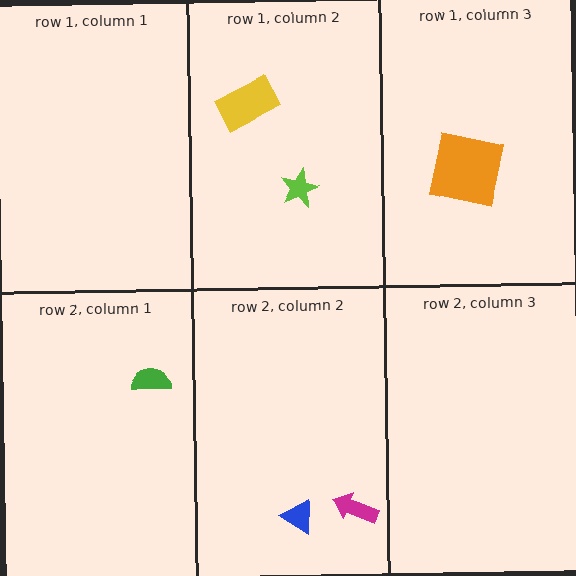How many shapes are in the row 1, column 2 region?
2.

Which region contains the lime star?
The row 1, column 2 region.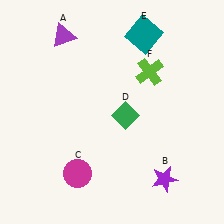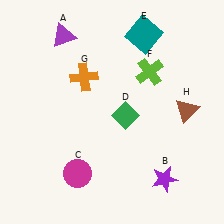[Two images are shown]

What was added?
An orange cross (G), a brown triangle (H) were added in Image 2.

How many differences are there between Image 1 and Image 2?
There are 2 differences between the two images.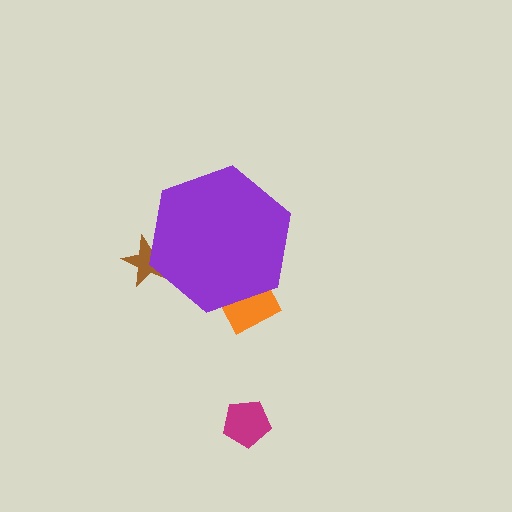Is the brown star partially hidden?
Yes, the brown star is partially hidden behind the purple hexagon.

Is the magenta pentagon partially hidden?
No, the magenta pentagon is fully visible.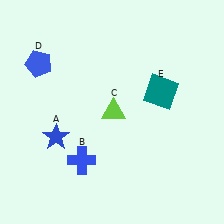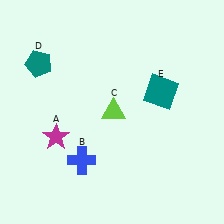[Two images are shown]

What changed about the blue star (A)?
In Image 1, A is blue. In Image 2, it changed to magenta.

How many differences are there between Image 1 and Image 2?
There are 2 differences between the two images.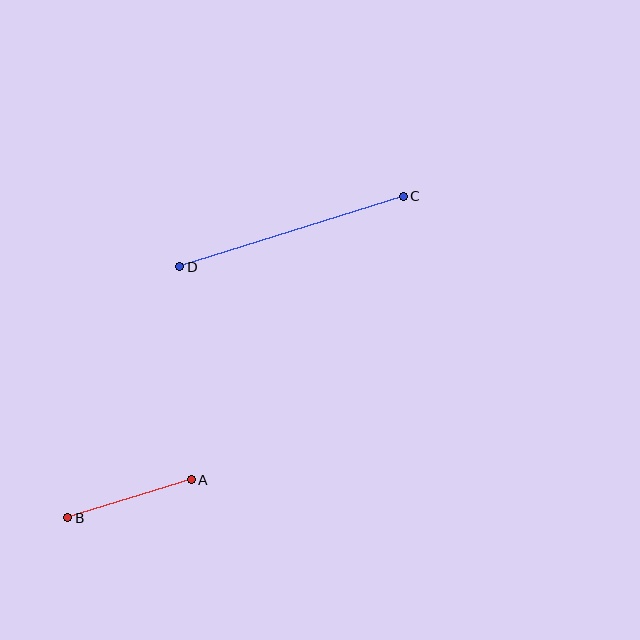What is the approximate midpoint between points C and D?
The midpoint is at approximately (292, 232) pixels.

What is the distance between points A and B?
The distance is approximately 129 pixels.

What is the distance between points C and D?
The distance is approximately 234 pixels.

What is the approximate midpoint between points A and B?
The midpoint is at approximately (130, 499) pixels.